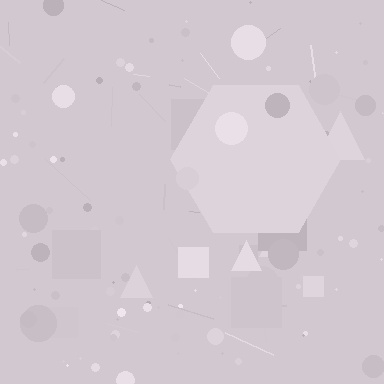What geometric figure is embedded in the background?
A hexagon is embedded in the background.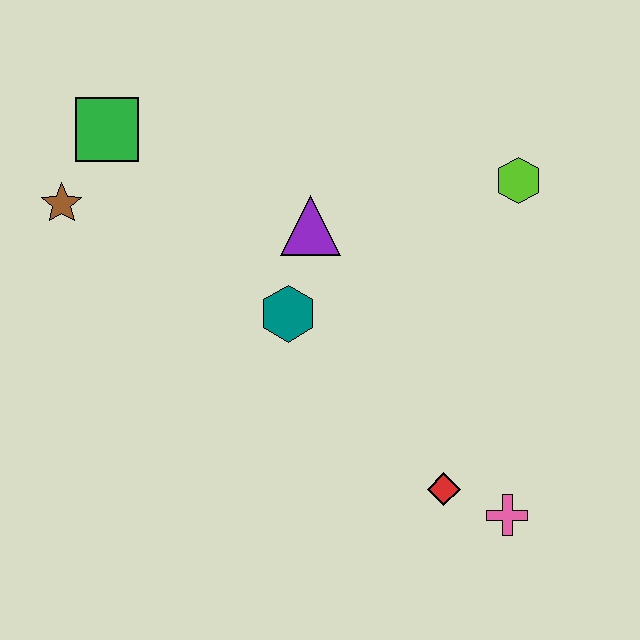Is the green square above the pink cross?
Yes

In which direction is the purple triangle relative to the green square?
The purple triangle is to the right of the green square.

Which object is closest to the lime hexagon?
The purple triangle is closest to the lime hexagon.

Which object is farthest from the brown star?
The pink cross is farthest from the brown star.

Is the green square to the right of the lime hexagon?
No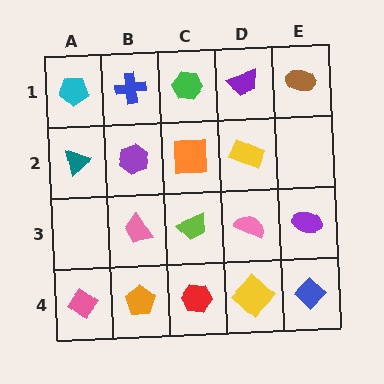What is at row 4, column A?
A pink diamond.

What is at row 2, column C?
An orange square.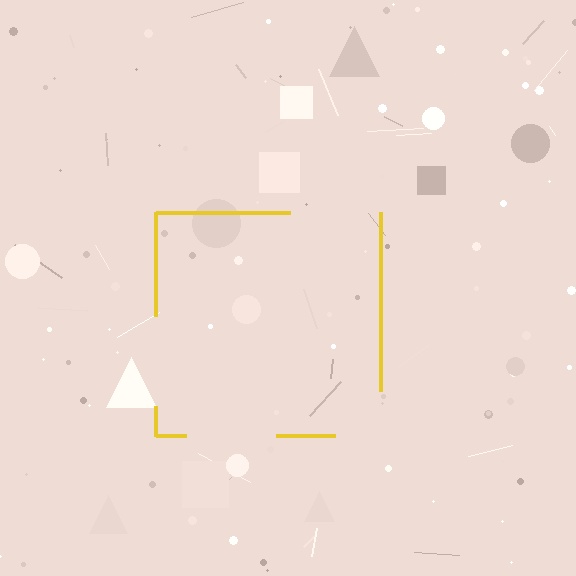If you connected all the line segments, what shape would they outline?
They would outline a square.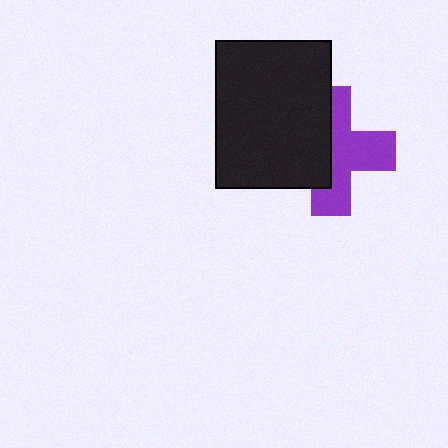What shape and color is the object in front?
The object in front is a black rectangle.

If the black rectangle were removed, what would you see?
You would see the complete purple cross.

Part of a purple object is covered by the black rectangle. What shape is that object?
It is a cross.